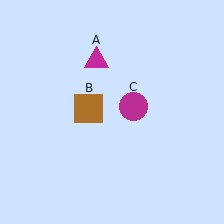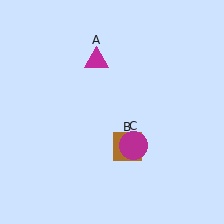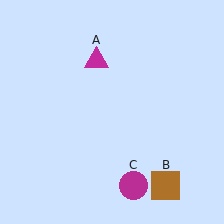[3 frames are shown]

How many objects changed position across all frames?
2 objects changed position: brown square (object B), magenta circle (object C).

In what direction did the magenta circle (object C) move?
The magenta circle (object C) moved down.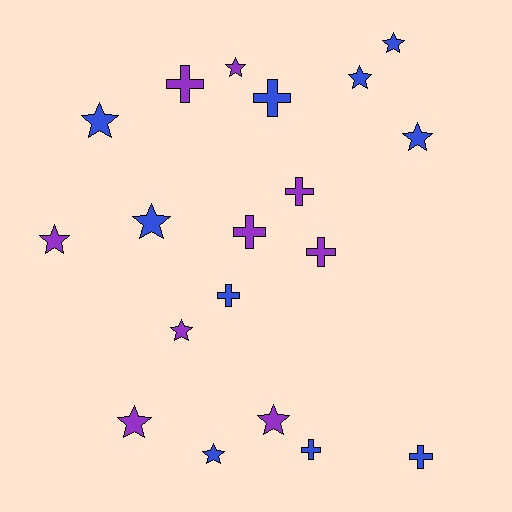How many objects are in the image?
There are 19 objects.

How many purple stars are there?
There are 5 purple stars.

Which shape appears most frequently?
Star, with 11 objects.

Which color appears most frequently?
Blue, with 10 objects.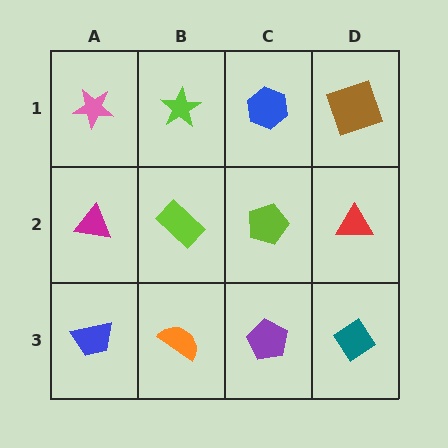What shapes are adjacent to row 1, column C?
A lime pentagon (row 2, column C), a lime star (row 1, column B), a brown square (row 1, column D).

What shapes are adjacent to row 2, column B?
A lime star (row 1, column B), an orange semicircle (row 3, column B), a magenta triangle (row 2, column A), a lime pentagon (row 2, column C).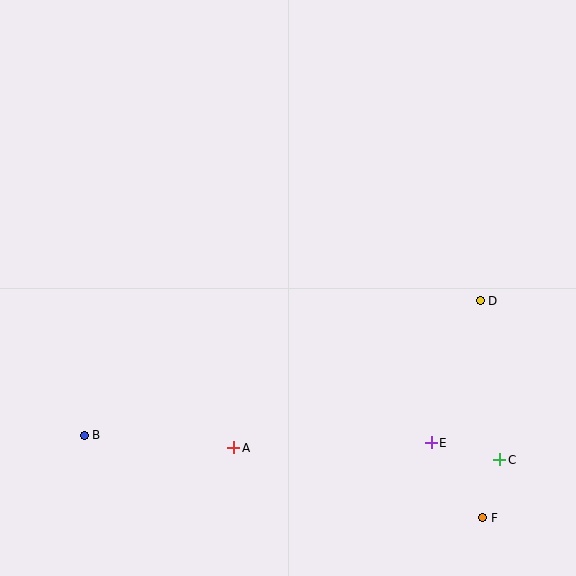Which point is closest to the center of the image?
Point A at (234, 448) is closest to the center.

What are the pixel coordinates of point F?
Point F is at (483, 518).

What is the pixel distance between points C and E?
The distance between C and E is 70 pixels.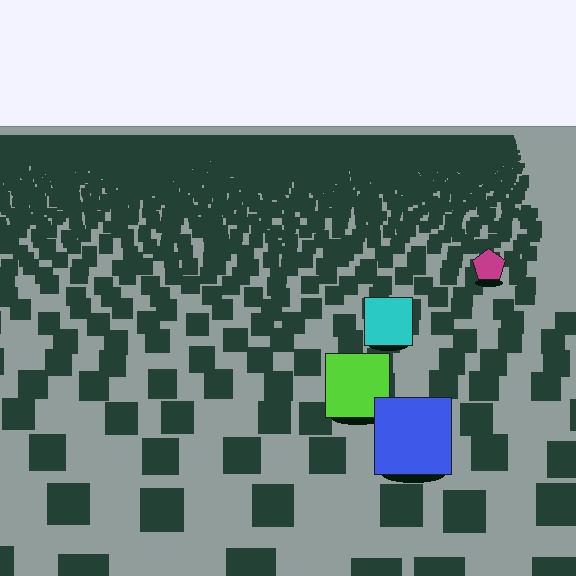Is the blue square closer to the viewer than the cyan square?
Yes. The blue square is closer — you can tell from the texture gradient: the ground texture is coarser near it.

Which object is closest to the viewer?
The blue square is closest. The texture marks near it are larger and more spread out.